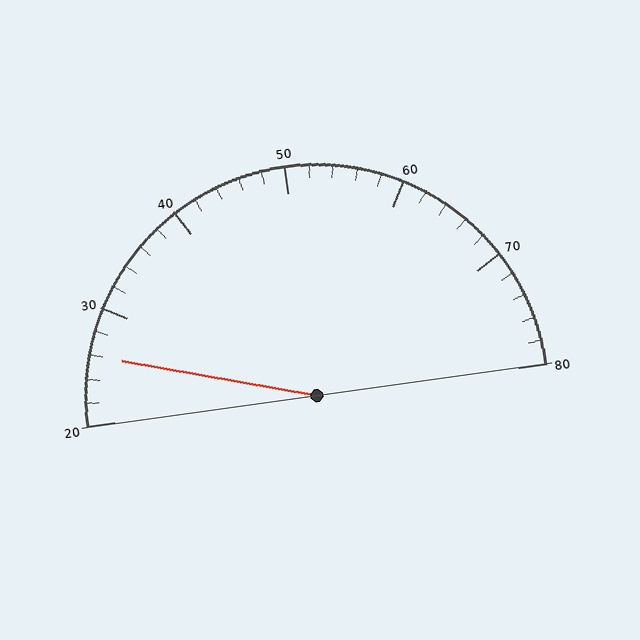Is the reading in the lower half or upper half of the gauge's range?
The reading is in the lower half of the range (20 to 80).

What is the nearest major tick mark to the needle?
The nearest major tick mark is 30.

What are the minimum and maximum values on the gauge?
The gauge ranges from 20 to 80.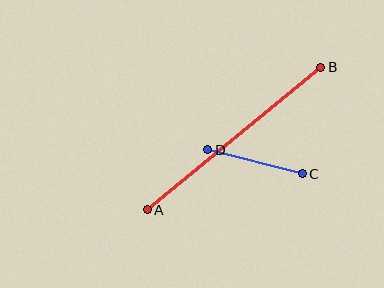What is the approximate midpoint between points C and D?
The midpoint is at approximately (255, 162) pixels.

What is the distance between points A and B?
The distance is approximately 224 pixels.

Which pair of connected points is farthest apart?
Points A and B are farthest apart.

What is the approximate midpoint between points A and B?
The midpoint is at approximately (234, 138) pixels.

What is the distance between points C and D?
The distance is approximately 97 pixels.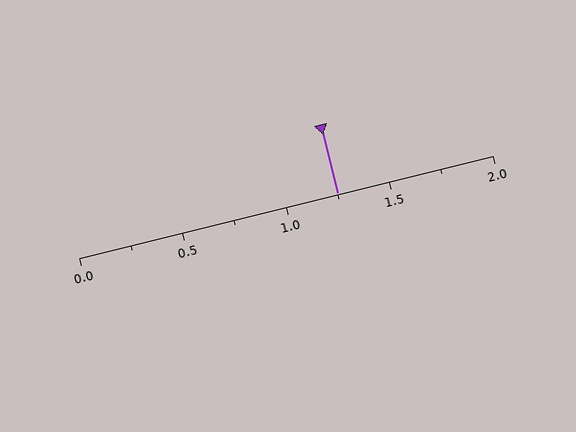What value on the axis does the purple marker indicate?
The marker indicates approximately 1.25.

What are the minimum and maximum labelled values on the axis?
The axis runs from 0.0 to 2.0.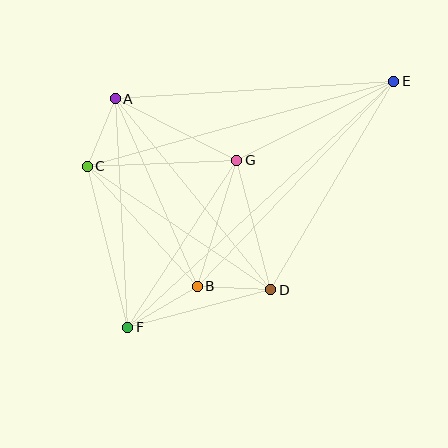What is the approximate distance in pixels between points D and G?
The distance between D and G is approximately 134 pixels.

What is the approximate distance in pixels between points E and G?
The distance between E and G is approximately 176 pixels.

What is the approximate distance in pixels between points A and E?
The distance between A and E is approximately 279 pixels.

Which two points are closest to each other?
Points A and C are closest to each other.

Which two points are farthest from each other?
Points E and F are farthest from each other.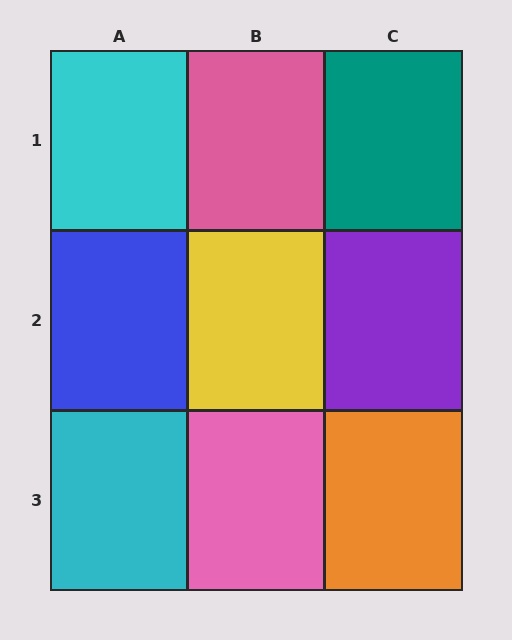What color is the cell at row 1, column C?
Teal.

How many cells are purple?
1 cell is purple.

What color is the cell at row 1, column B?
Pink.